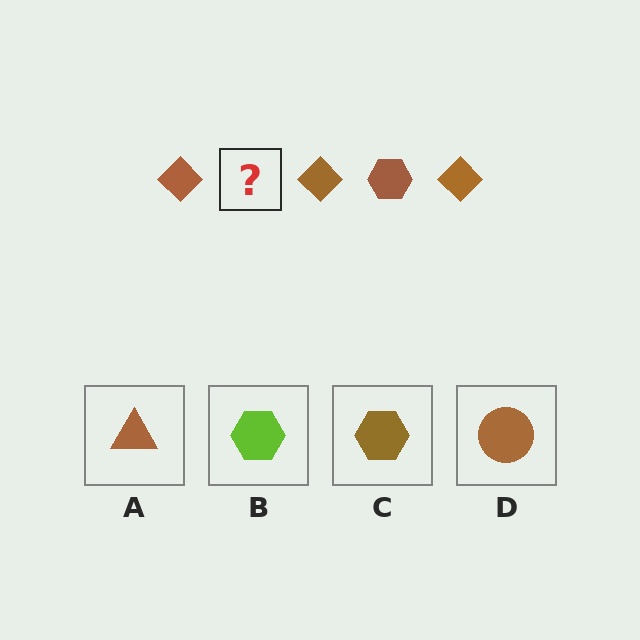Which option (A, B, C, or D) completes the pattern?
C.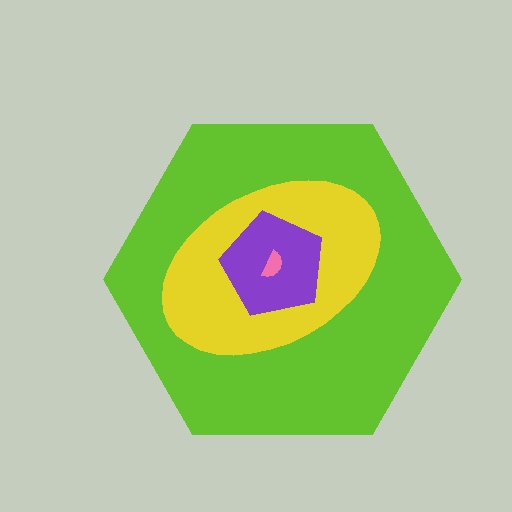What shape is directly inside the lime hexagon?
The yellow ellipse.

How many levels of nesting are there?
4.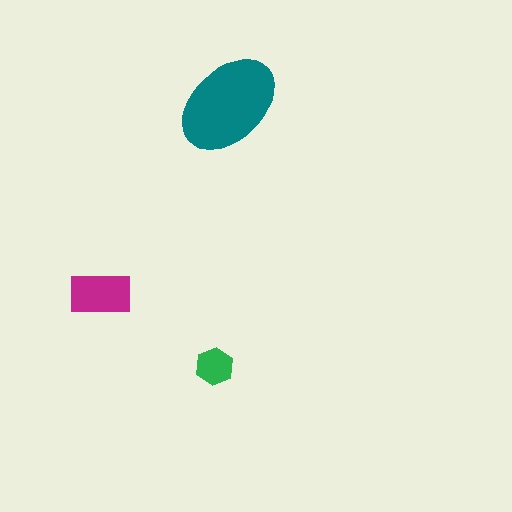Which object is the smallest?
The green hexagon.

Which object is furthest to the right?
The teal ellipse is rightmost.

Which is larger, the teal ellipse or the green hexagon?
The teal ellipse.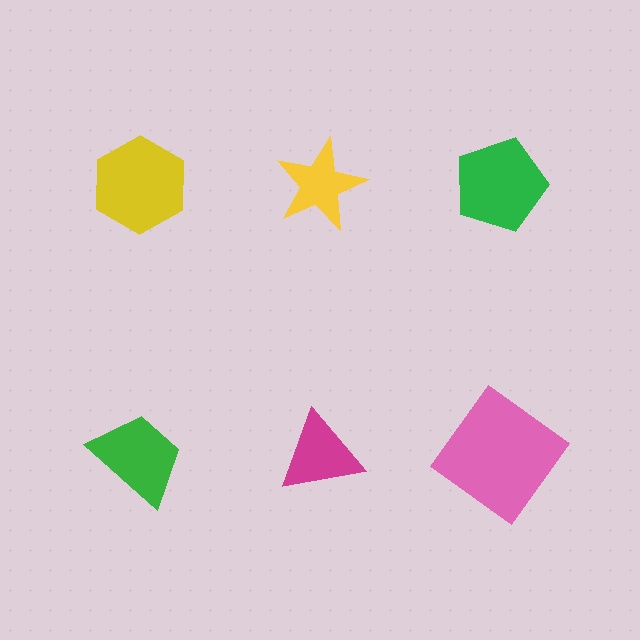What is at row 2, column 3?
A pink diamond.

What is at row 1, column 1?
A yellow hexagon.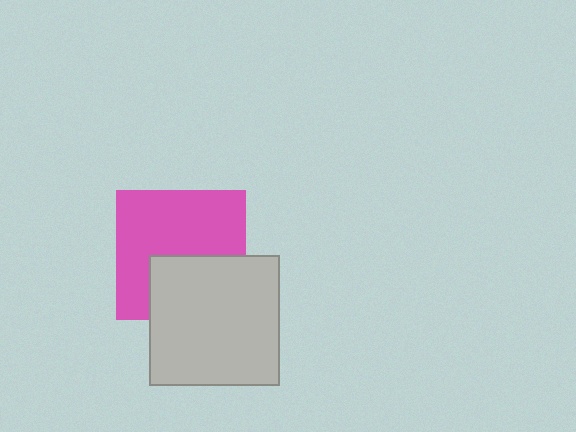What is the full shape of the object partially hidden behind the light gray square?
The partially hidden object is a pink square.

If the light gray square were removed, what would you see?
You would see the complete pink square.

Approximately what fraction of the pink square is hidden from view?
Roughly 36% of the pink square is hidden behind the light gray square.